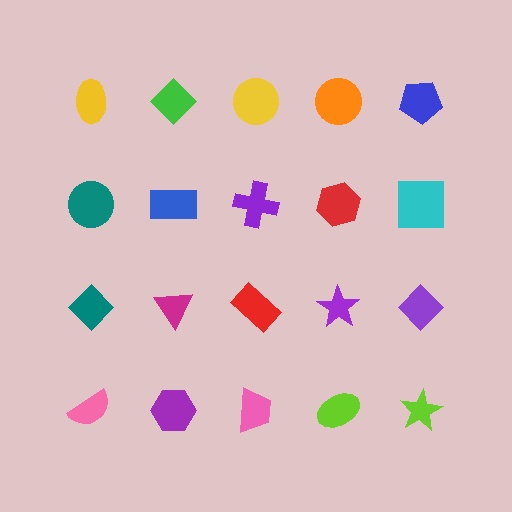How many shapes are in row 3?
5 shapes.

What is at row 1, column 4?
An orange circle.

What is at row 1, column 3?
A yellow circle.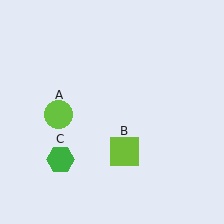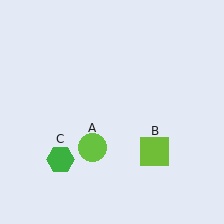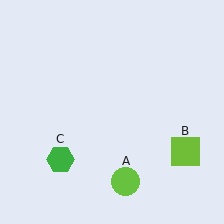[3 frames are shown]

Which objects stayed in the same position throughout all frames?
Green hexagon (object C) remained stationary.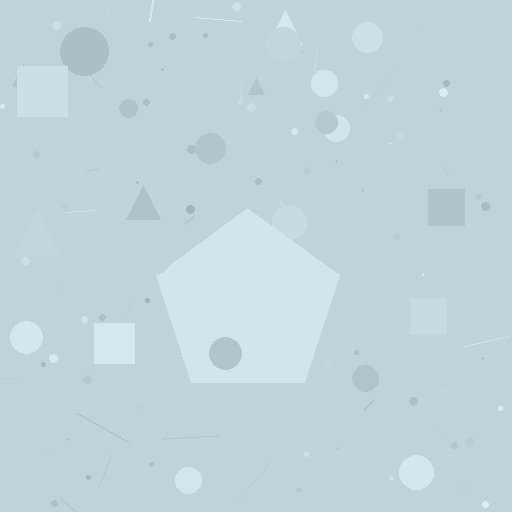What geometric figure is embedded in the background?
A pentagon is embedded in the background.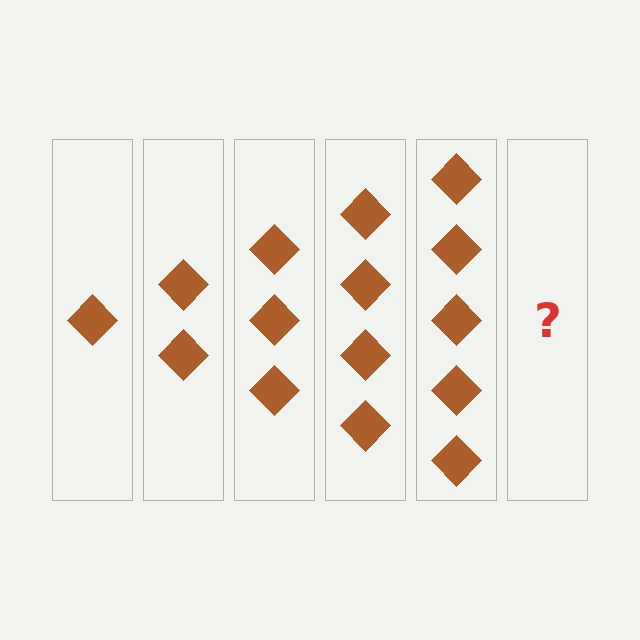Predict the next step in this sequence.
The next step is 6 diamonds.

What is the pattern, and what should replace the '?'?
The pattern is that each step adds one more diamond. The '?' should be 6 diamonds.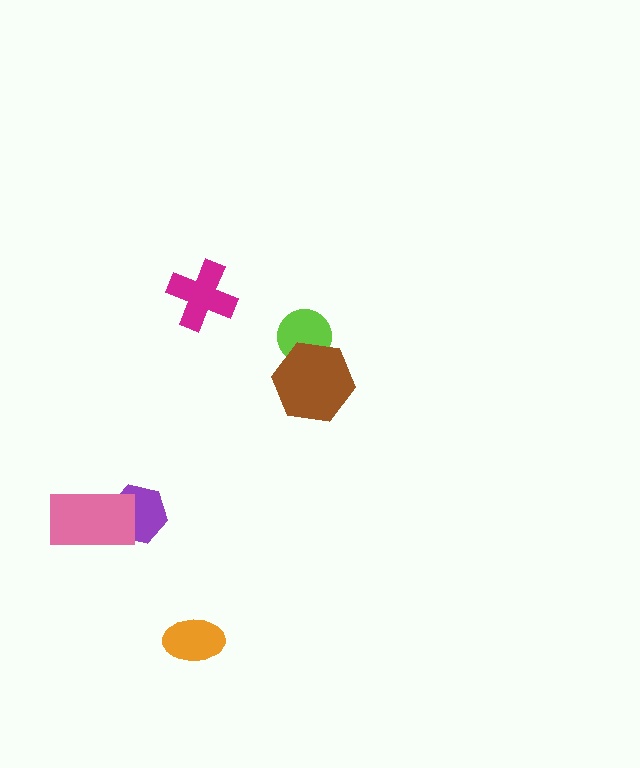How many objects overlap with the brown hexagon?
1 object overlaps with the brown hexagon.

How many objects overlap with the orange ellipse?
0 objects overlap with the orange ellipse.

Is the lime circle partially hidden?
Yes, it is partially covered by another shape.